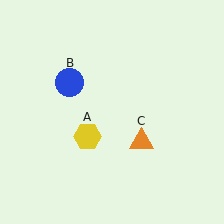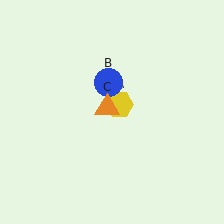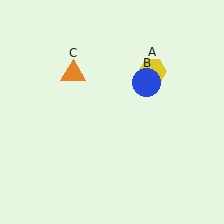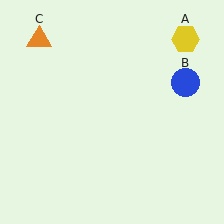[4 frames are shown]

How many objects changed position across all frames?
3 objects changed position: yellow hexagon (object A), blue circle (object B), orange triangle (object C).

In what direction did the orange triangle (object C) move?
The orange triangle (object C) moved up and to the left.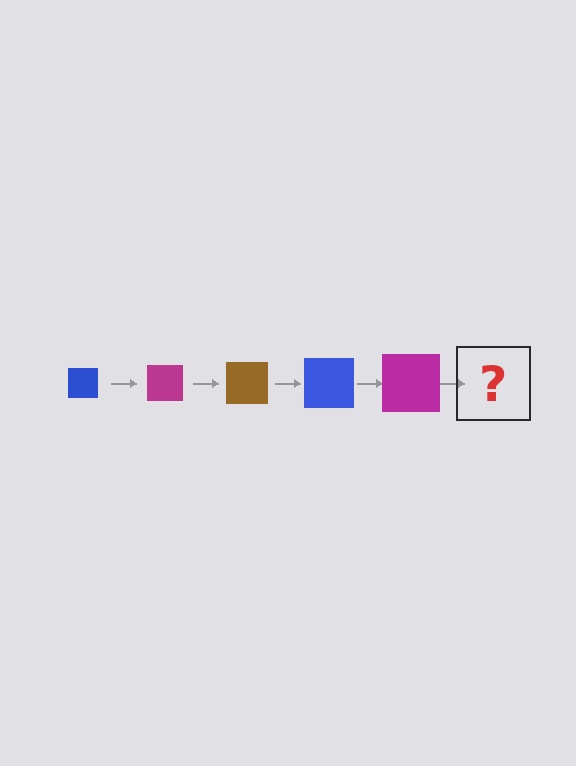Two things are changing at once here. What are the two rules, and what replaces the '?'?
The two rules are that the square grows larger each step and the color cycles through blue, magenta, and brown. The '?' should be a brown square, larger than the previous one.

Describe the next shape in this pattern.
It should be a brown square, larger than the previous one.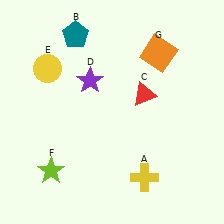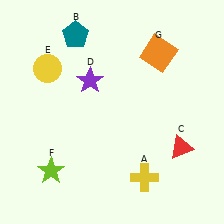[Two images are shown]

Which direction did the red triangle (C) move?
The red triangle (C) moved down.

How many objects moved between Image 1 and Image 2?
1 object moved between the two images.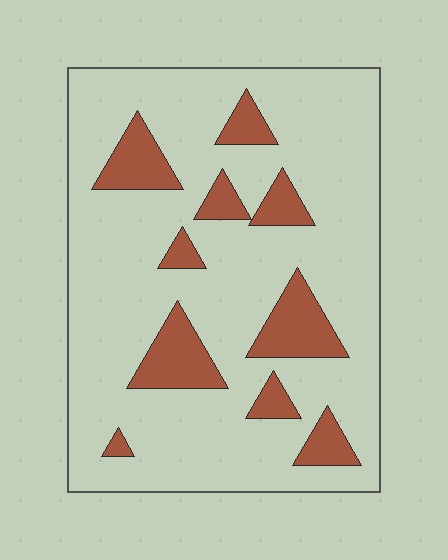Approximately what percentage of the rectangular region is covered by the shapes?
Approximately 20%.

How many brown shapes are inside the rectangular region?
10.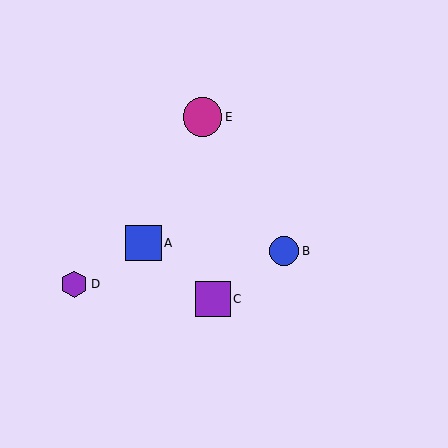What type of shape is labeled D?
Shape D is a purple hexagon.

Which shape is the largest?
The magenta circle (labeled E) is the largest.